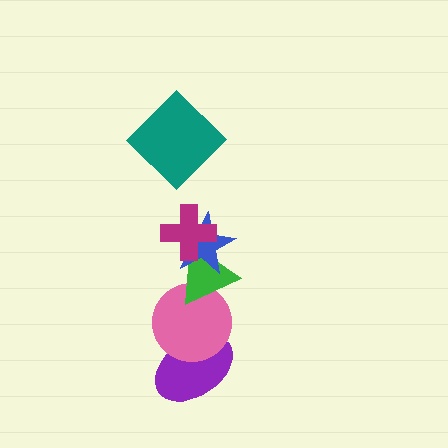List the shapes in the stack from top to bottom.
From top to bottom: the teal diamond, the magenta cross, the blue star, the green triangle, the pink circle, the purple ellipse.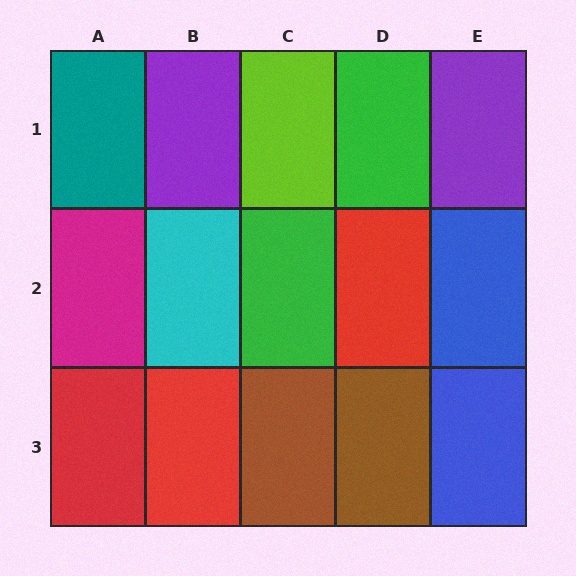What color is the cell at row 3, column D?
Brown.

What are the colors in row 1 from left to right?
Teal, purple, lime, green, purple.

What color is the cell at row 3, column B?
Red.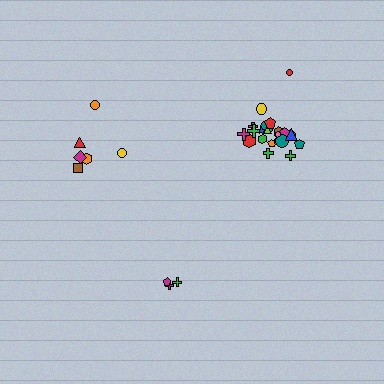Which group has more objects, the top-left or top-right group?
The top-right group.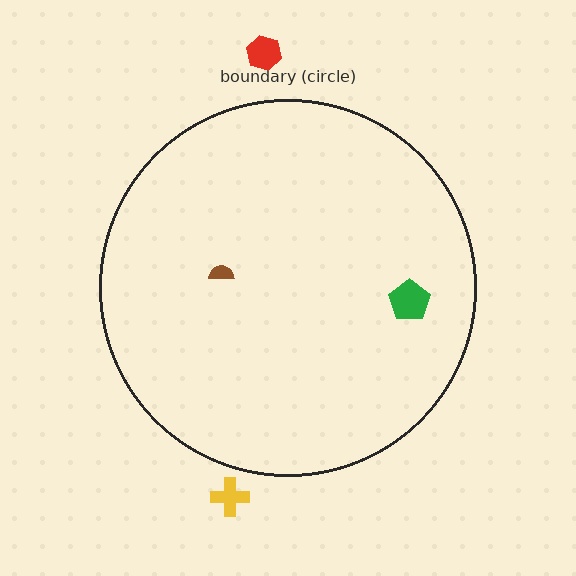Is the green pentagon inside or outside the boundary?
Inside.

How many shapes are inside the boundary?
2 inside, 2 outside.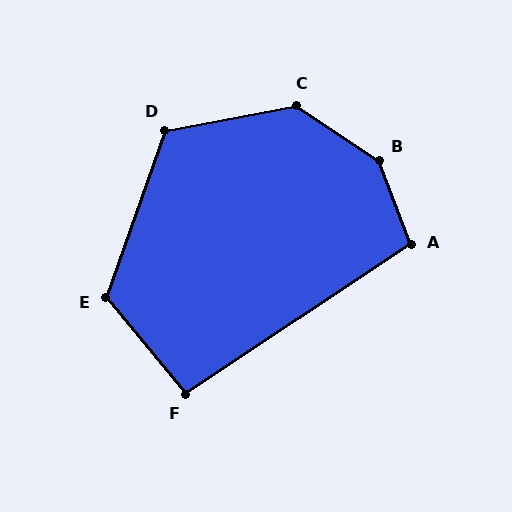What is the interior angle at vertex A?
Approximately 103 degrees (obtuse).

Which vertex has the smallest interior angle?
F, at approximately 96 degrees.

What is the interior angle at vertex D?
Approximately 120 degrees (obtuse).